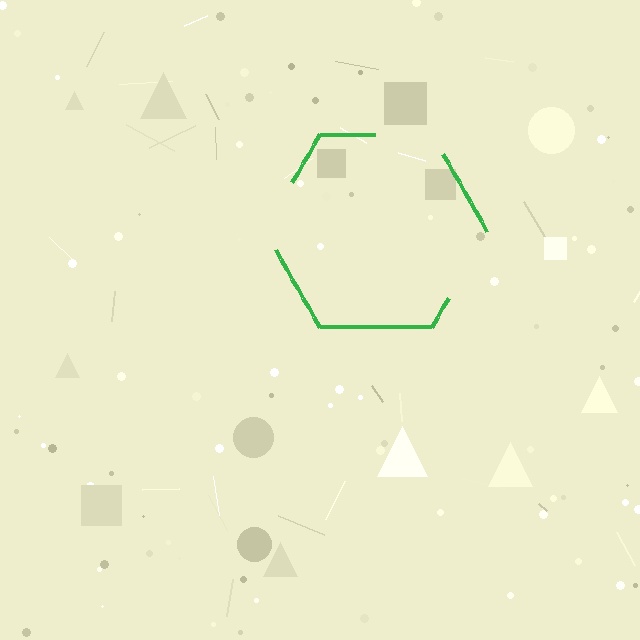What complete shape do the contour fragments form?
The contour fragments form a hexagon.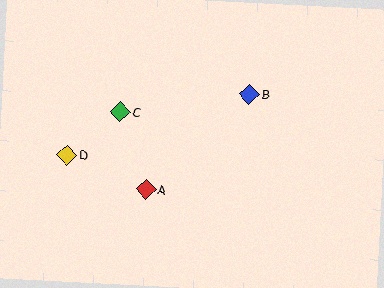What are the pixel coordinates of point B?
Point B is at (249, 94).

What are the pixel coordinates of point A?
Point A is at (146, 189).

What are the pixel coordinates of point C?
Point C is at (120, 112).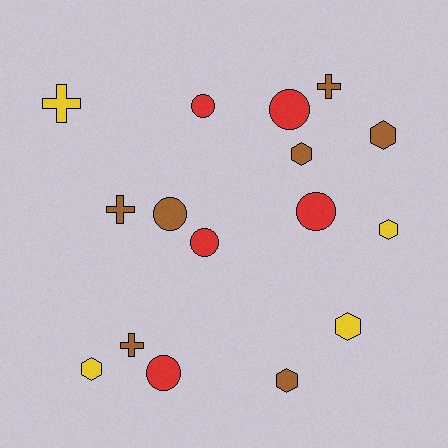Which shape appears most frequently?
Hexagon, with 6 objects.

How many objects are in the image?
There are 16 objects.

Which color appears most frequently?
Brown, with 7 objects.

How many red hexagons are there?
There are no red hexagons.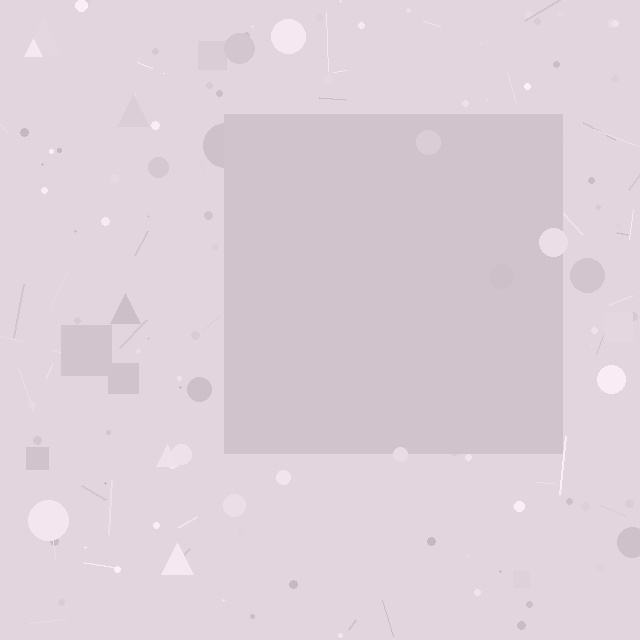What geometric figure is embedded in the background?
A square is embedded in the background.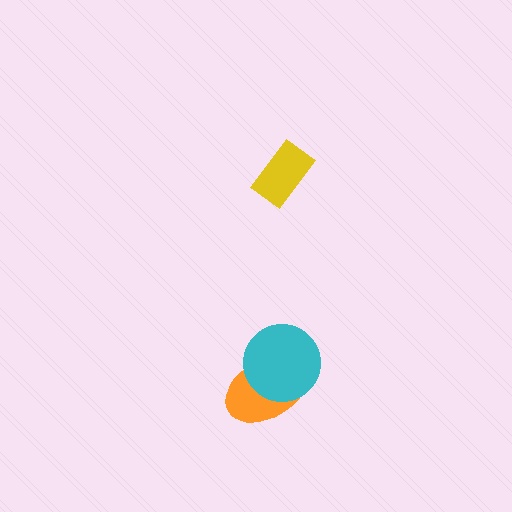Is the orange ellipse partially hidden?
Yes, it is partially covered by another shape.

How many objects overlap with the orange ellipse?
1 object overlaps with the orange ellipse.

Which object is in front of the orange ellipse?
The cyan circle is in front of the orange ellipse.